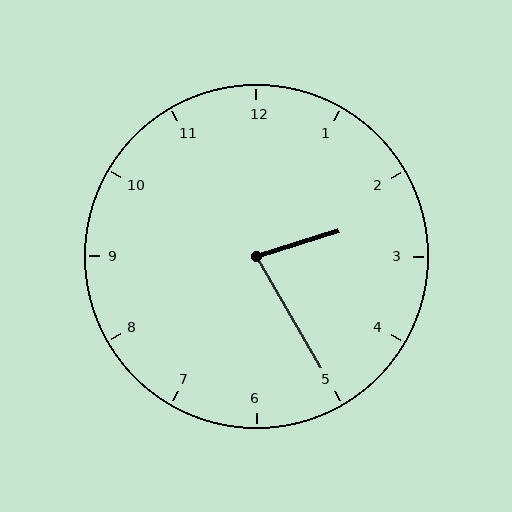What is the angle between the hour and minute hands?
Approximately 78 degrees.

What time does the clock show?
2:25.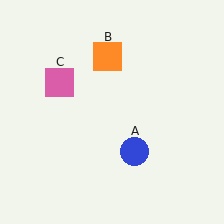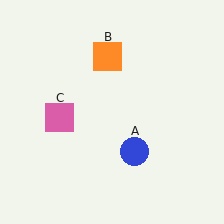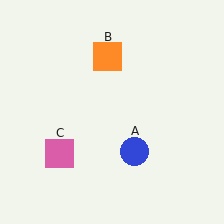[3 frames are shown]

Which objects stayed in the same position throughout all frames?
Blue circle (object A) and orange square (object B) remained stationary.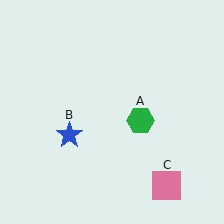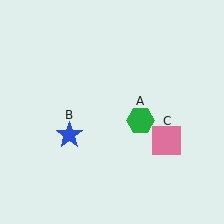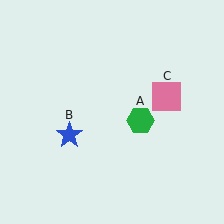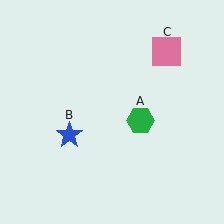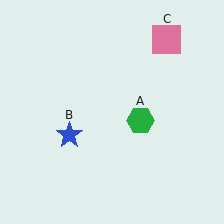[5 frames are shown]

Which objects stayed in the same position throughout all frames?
Green hexagon (object A) and blue star (object B) remained stationary.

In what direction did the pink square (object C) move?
The pink square (object C) moved up.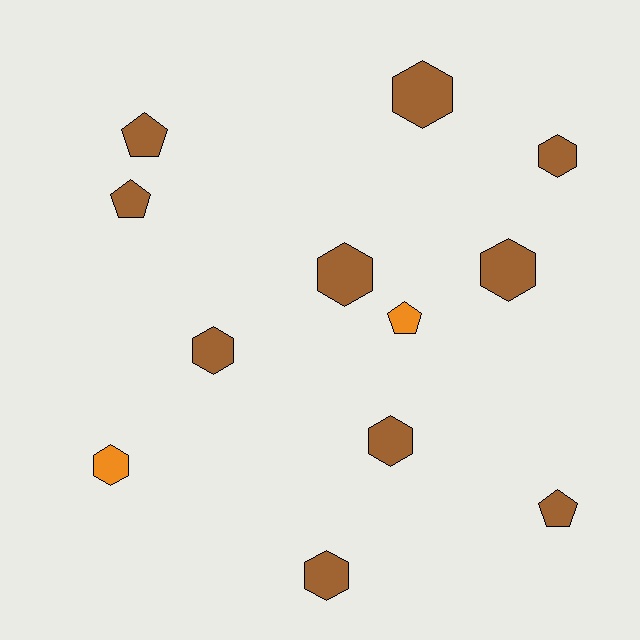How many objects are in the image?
There are 12 objects.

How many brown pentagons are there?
There are 3 brown pentagons.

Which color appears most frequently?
Brown, with 10 objects.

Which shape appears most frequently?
Hexagon, with 8 objects.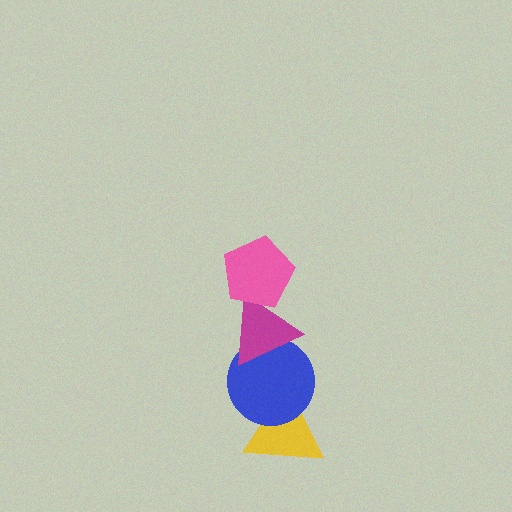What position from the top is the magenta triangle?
The magenta triangle is 2nd from the top.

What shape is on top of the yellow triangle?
The blue circle is on top of the yellow triangle.